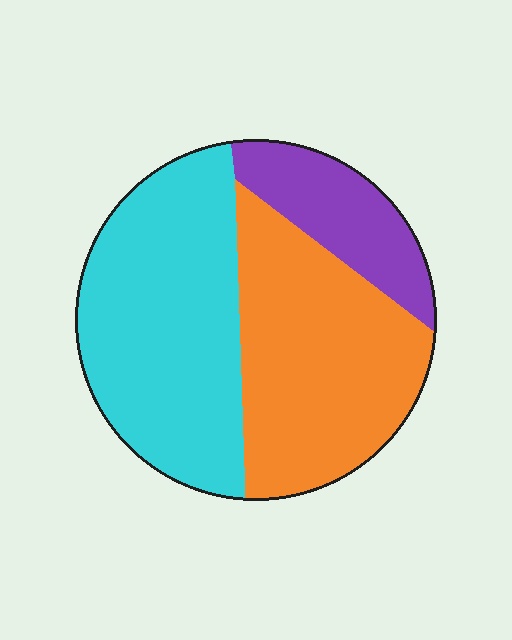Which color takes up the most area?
Cyan, at roughly 45%.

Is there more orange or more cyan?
Cyan.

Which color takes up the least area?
Purple, at roughly 15%.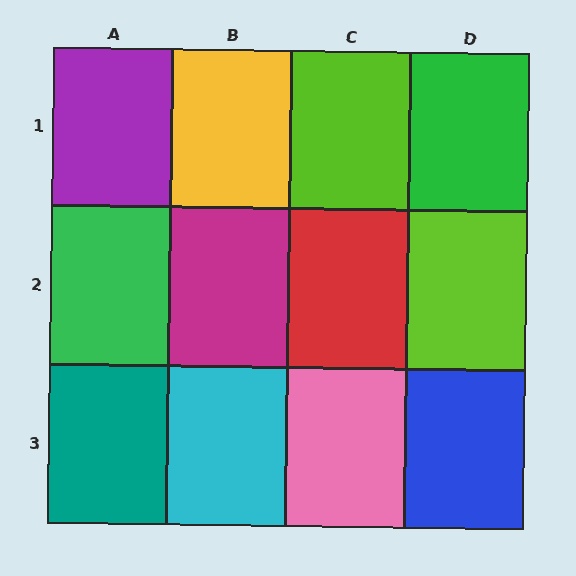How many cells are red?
1 cell is red.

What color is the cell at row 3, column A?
Teal.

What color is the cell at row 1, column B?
Yellow.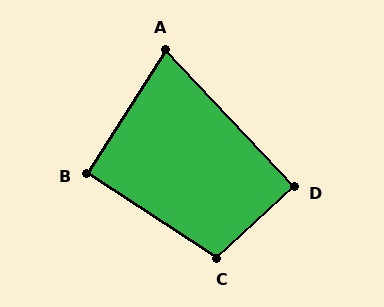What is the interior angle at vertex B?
Approximately 91 degrees (approximately right).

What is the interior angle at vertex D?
Approximately 89 degrees (approximately right).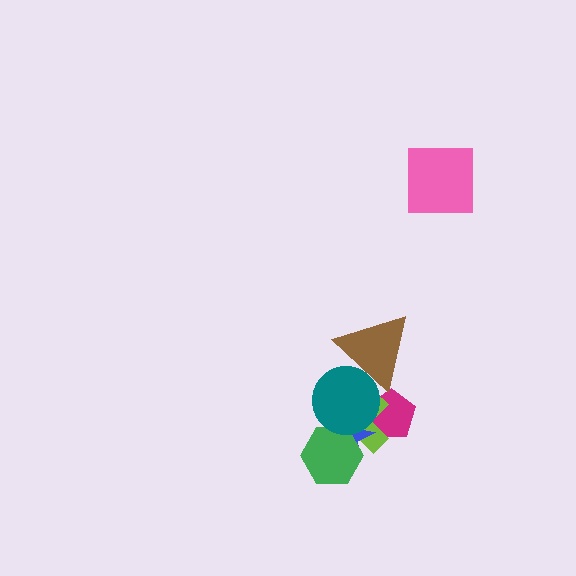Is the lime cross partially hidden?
Yes, it is partially covered by another shape.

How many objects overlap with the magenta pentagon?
3 objects overlap with the magenta pentagon.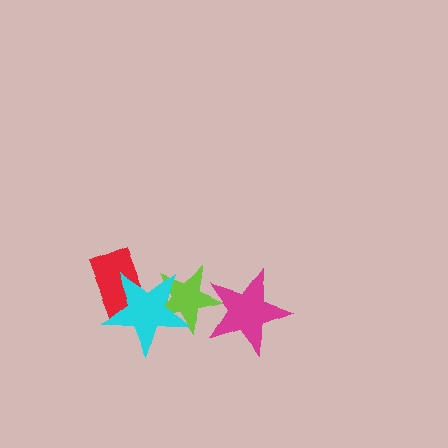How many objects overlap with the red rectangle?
1 object overlaps with the red rectangle.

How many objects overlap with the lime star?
2 objects overlap with the lime star.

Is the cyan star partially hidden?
No, no other shape covers it.